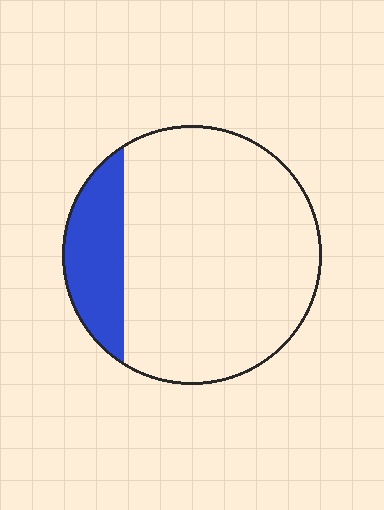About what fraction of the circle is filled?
About one sixth (1/6).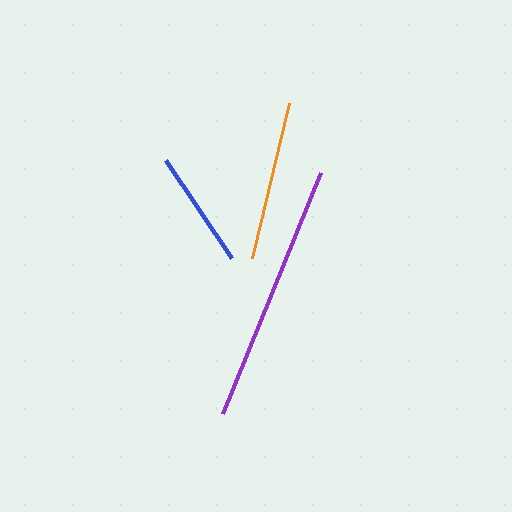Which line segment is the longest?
The purple line is the longest at approximately 260 pixels.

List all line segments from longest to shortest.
From longest to shortest: purple, orange, blue.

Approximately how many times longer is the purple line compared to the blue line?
The purple line is approximately 2.2 times the length of the blue line.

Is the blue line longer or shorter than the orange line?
The orange line is longer than the blue line.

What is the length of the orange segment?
The orange segment is approximately 160 pixels long.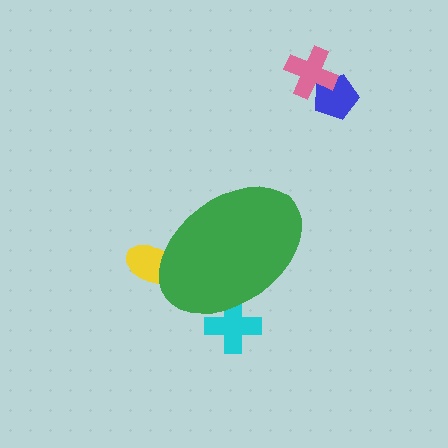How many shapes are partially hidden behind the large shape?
2 shapes are partially hidden.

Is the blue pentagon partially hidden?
No, the blue pentagon is fully visible.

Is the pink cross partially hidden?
No, the pink cross is fully visible.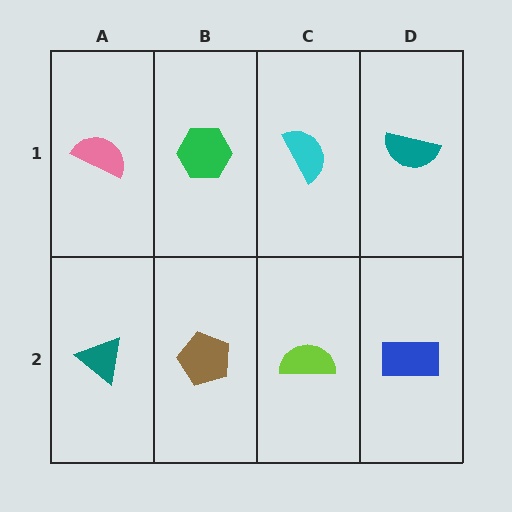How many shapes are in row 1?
4 shapes.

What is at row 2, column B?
A brown pentagon.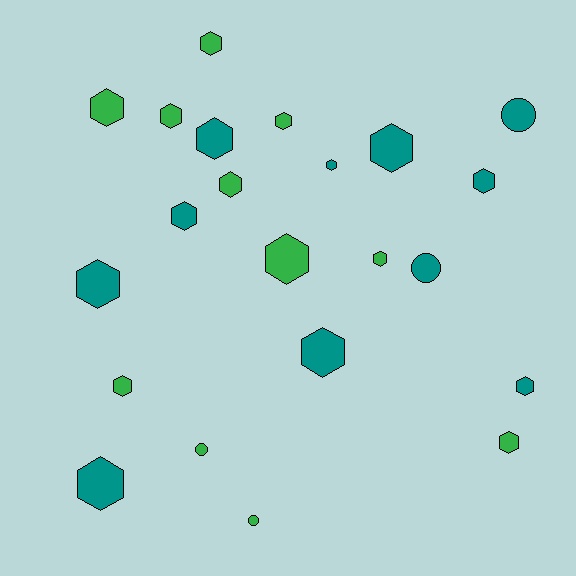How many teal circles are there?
There are 2 teal circles.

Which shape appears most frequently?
Hexagon, with 18 objects.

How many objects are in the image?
There are 22 objects.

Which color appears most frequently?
Green, with 11 objects.